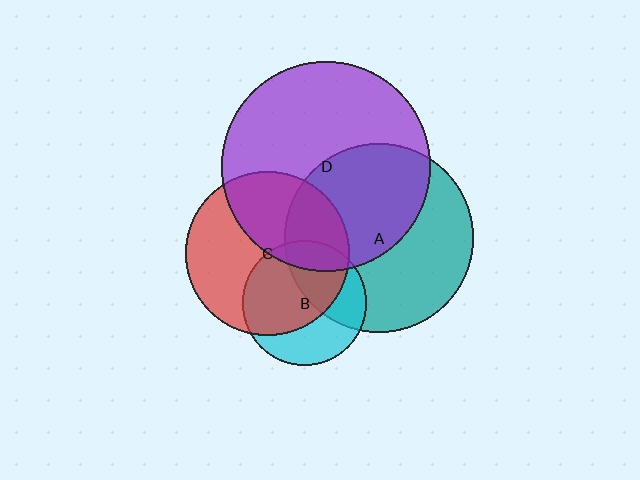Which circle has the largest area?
Circle D (purple).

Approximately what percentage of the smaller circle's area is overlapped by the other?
Approximately 60%.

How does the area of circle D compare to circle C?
Approximately 1.6 times.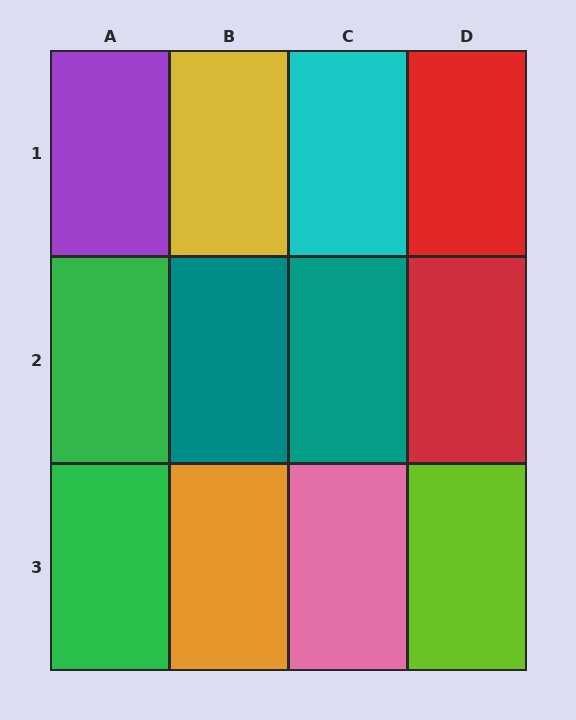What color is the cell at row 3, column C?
Pink.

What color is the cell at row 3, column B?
Orange.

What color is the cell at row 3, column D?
Lime.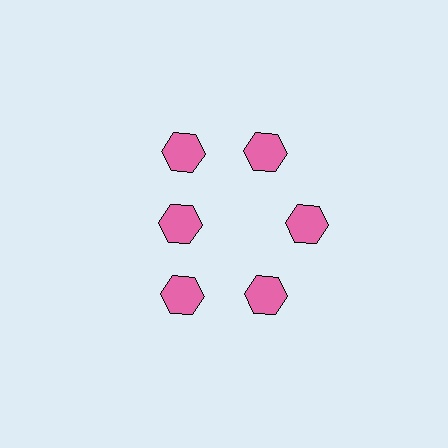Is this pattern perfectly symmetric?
No. The 6 pink hexagons are arranged in a ring, but one element near the 9 o'clock position is pulled inward toward the center, breaking the 6-fold rotational symmetry.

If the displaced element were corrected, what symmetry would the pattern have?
It would have 6-fold rotational symmetry — the pattern would map onto itself every 60 degrees.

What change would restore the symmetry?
The symmetry would be restored by moving it outward, back onto the ring so that all 6 hexagons sit at equal angles and equal distance from the center.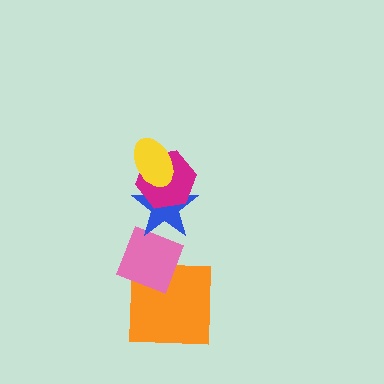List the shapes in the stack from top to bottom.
From top to bottom: the yellow ellipse, the magenta hexagon, the blue star, the pink diamond, the orange square.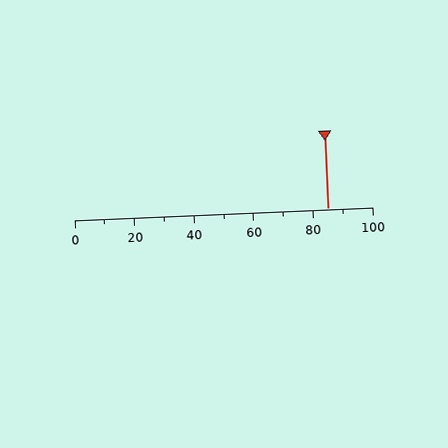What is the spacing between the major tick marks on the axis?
The major ticks are spaced 20 apart.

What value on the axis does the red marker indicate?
The marker indicates approximately 85.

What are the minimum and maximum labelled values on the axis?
The axis runs from 0 to 100.